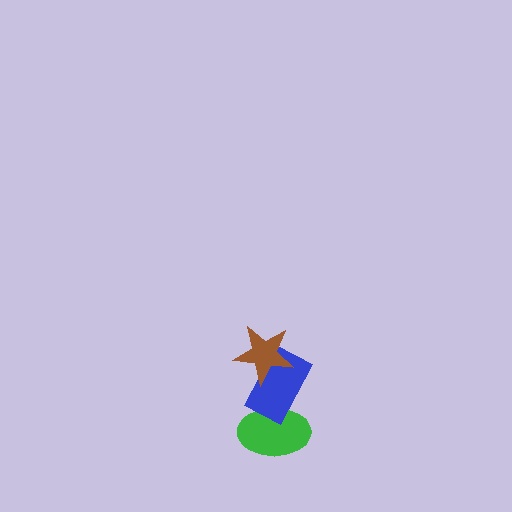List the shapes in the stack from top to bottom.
From top to bottom: the brown star, the blue rectangle, the green ellipse.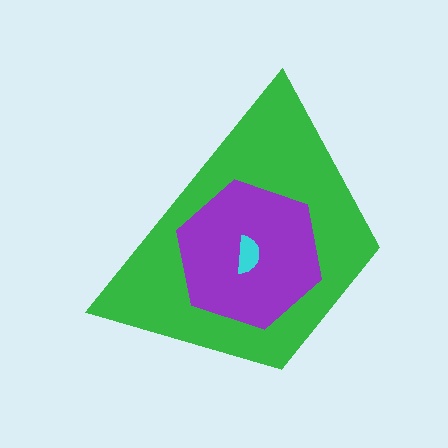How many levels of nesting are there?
3.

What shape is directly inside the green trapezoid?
The purple hexagon.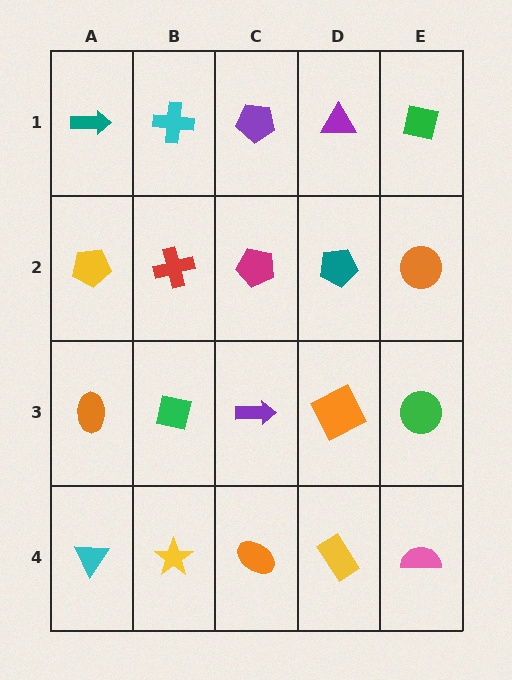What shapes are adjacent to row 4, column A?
An orange ellipse (row 3, column A), a yellow star (row 4, column B).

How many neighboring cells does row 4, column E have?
2.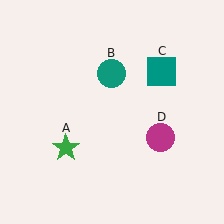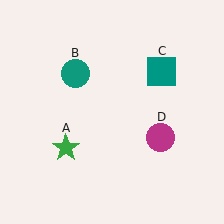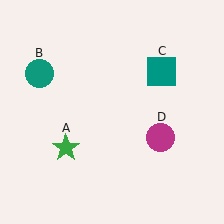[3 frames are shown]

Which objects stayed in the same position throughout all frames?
Green star (object A) and teal square (object C) and magenta circle (object D) remained stationary.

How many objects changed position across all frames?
1 object changed position: teal circle (object B).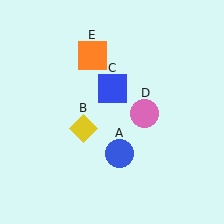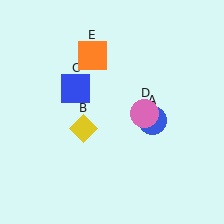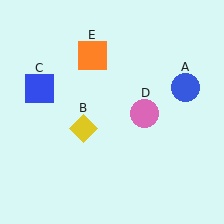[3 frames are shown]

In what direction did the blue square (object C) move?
The blue square (object C) moved left.